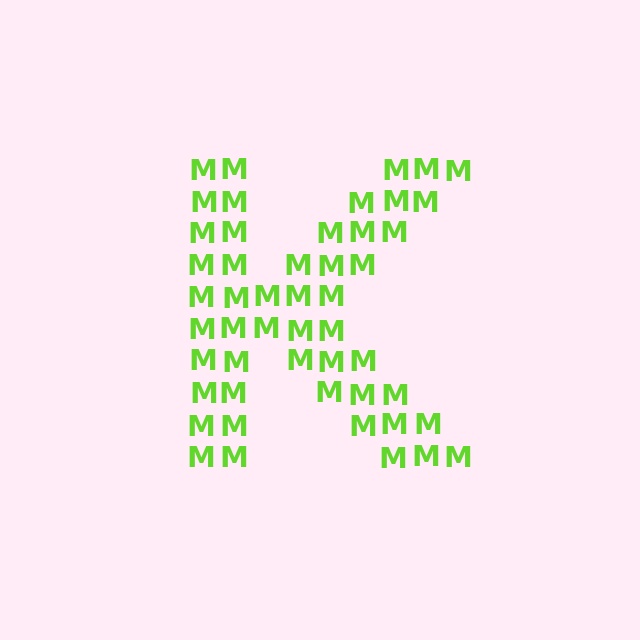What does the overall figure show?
The overall figure shows the letter K.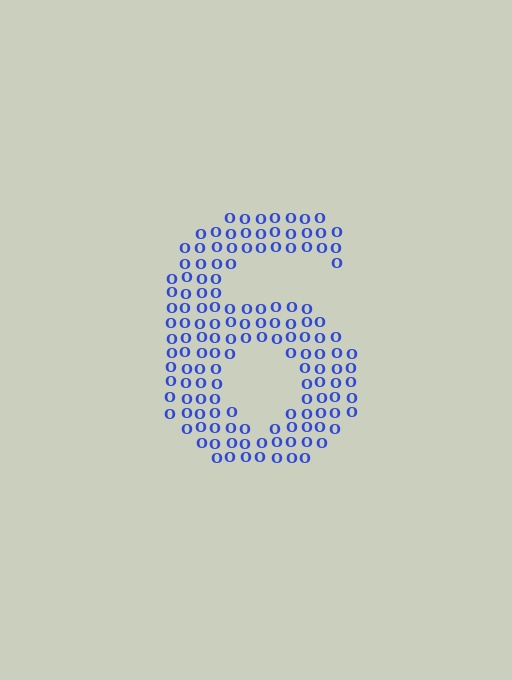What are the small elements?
The small elements are letter O's.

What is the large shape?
The large shape is the digit 6.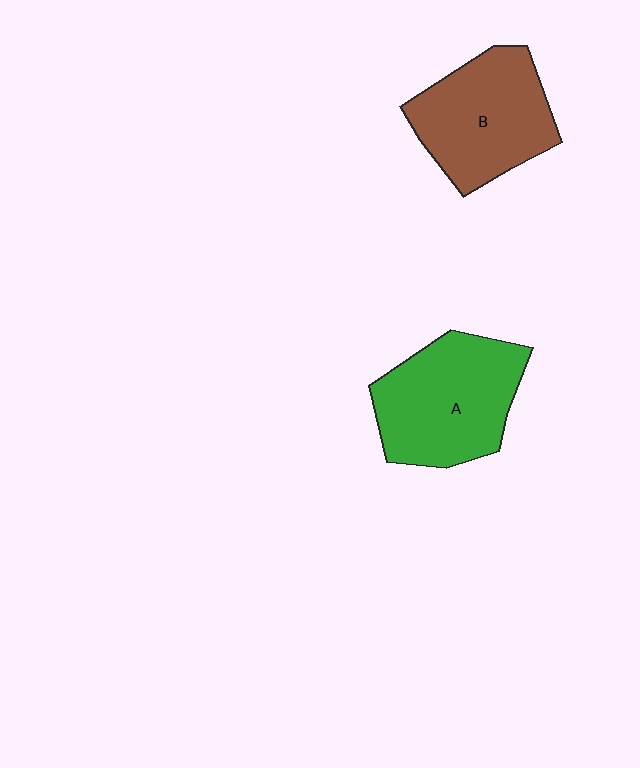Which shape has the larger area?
Shape A (green).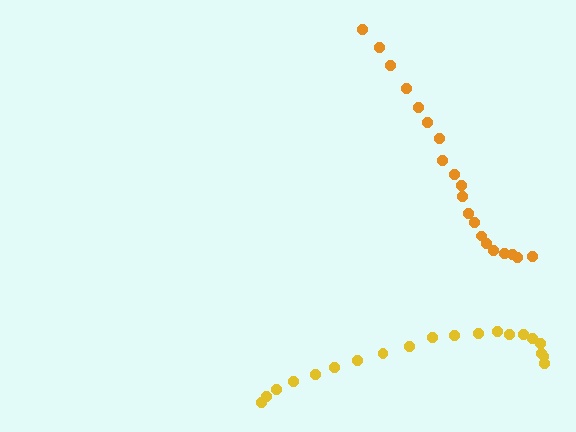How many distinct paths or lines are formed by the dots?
There are 2 distinct paths.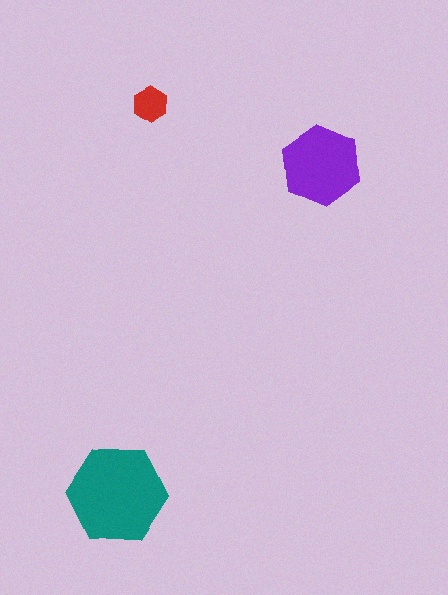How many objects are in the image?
There are 3 objects in the image.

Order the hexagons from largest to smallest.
the teal one, the purple one, the red one.